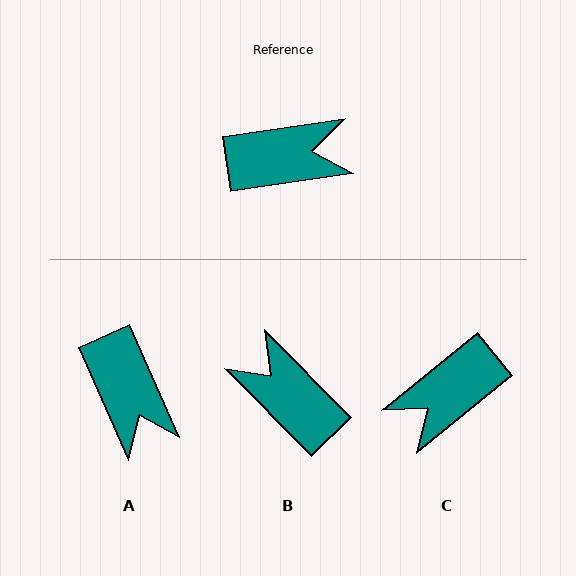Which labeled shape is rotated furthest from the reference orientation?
C, about 149 degrees away.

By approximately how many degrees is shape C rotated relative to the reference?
Approximately 149 degrees clockwise.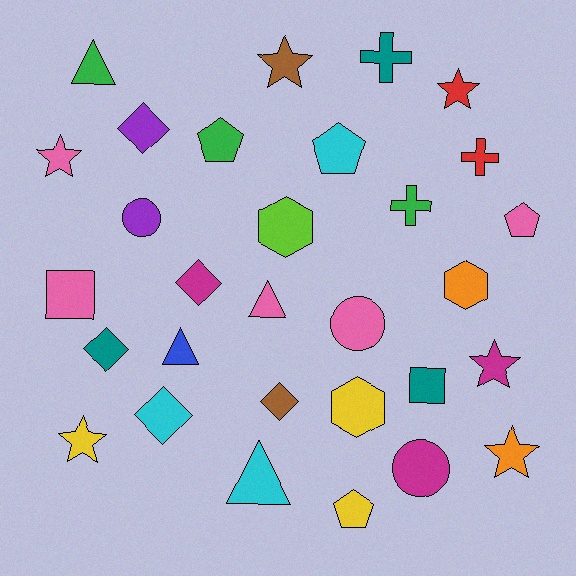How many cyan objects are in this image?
There are 3 cyan objects.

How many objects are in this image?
There are 30 objects.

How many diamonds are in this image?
There are 5 diamonds.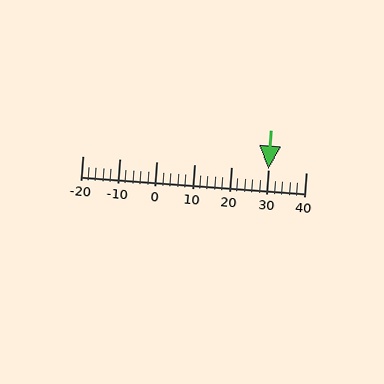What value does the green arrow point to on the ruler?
The green arrow points to approximately 30.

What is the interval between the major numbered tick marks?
The major tick marks are spaced 10 units apart.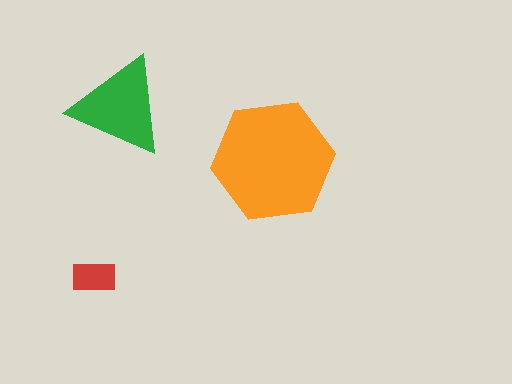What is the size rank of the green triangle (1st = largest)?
2nd.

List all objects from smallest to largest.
The red rectangle, the green triangle, the orange hexagon.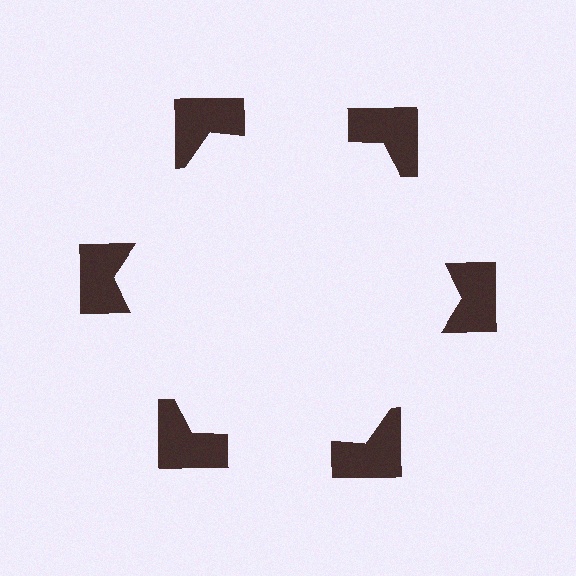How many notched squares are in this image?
There are 6 — one at each vertex of the illusory hexagon.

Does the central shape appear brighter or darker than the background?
It typically appears slightly brighter than the background, even though no actual brightness change is drawn.